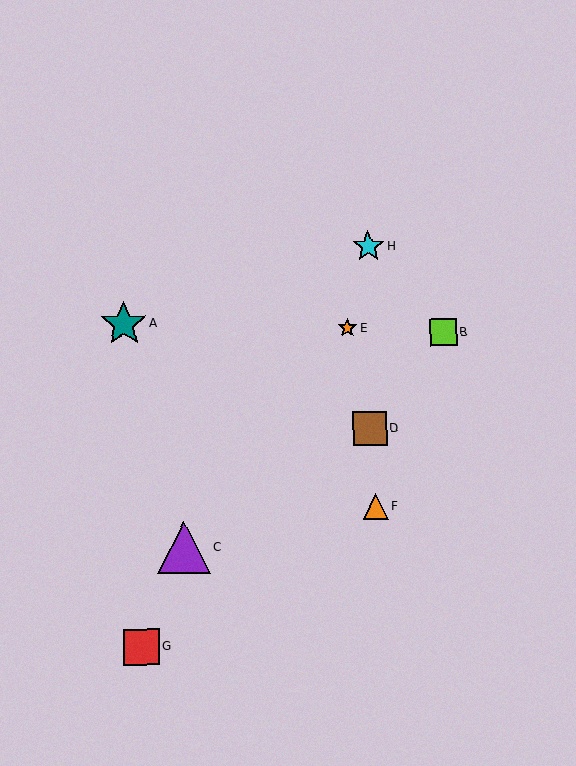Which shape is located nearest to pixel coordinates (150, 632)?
The red square (labeled G) at (141, 647) is nearest to that location.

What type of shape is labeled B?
Shape B is a lime square.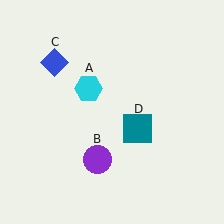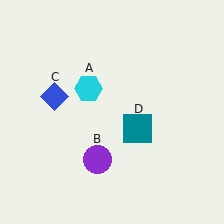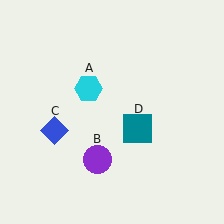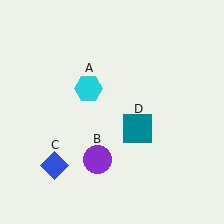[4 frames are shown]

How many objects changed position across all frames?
1 object changed position: blue diamond (object C).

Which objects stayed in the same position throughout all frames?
Cyan hexagon (object A) and purple circle (object B) and teal square (object D) remained stationary.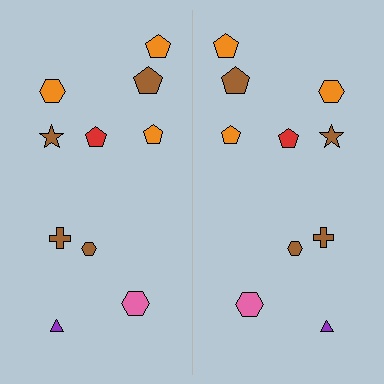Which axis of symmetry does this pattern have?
The pattern has a vertical axis of symmetry running through the center of the image.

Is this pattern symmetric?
Yes, this pattern has bilateral (reflection) symmetry.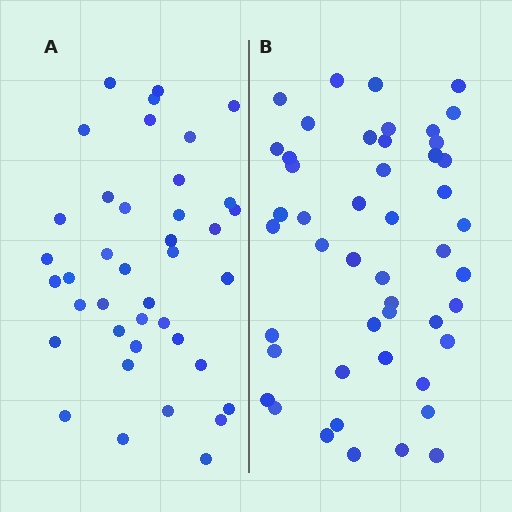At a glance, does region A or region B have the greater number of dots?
Region B (the right region) has more dots.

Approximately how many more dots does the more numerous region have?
Region B has roughly 8 or so more dots than region A.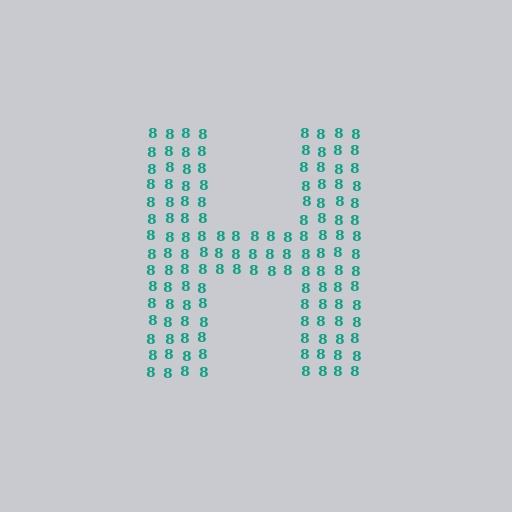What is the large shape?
The large shape is the letter H.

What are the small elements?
The small elements are digit 8's.